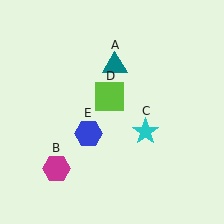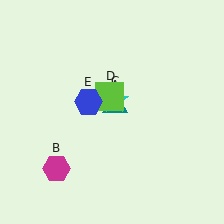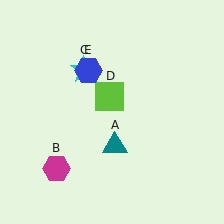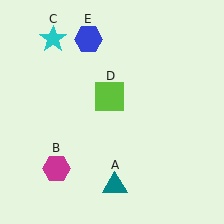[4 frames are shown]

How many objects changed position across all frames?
3 objects changed position: teal triangle (object A), cyan star (object C), blue hexagon (object E).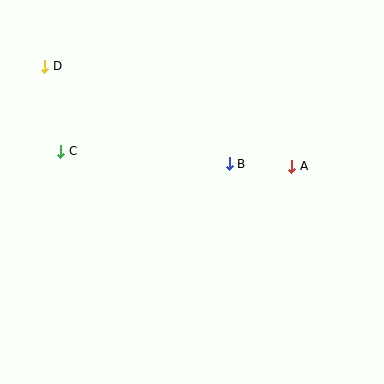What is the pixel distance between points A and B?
The distance between A and B is 63 pixels.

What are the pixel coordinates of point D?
Point D is at (45, 66).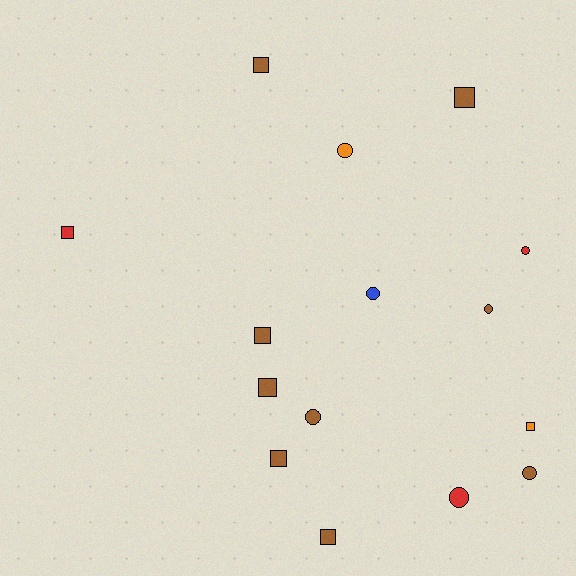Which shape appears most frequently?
Square, with 8 objects.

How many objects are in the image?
There are 15 objects.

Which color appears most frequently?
Brown, with 9 objects.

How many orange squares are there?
There is 1 orange square.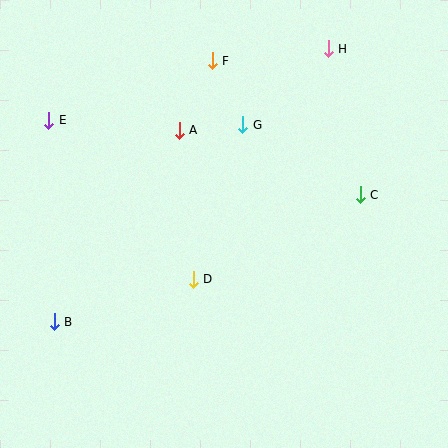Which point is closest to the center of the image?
Point D at (193, 279) is closest to the center.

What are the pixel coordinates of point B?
Point B is at (54, 322).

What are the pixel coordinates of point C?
Point C is at (360, 195).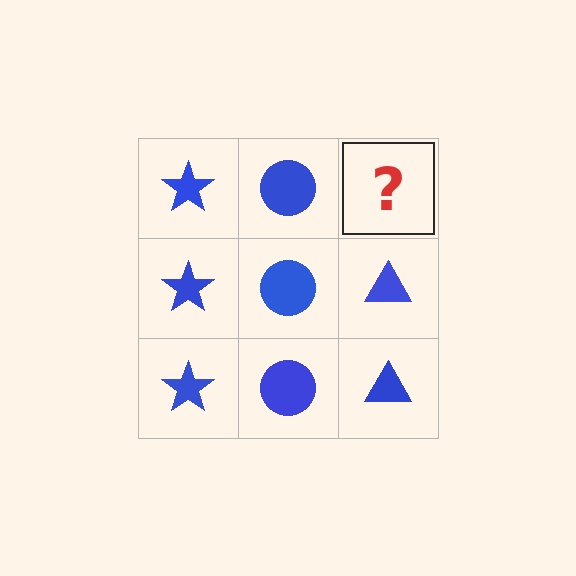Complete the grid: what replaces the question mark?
The question mark should be replaced with a blue triangle.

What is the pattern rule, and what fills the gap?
The rule is that each column has a consistent shape. The gap should be filled with a blue triangle.